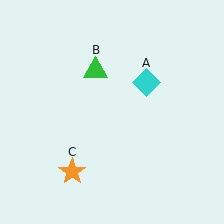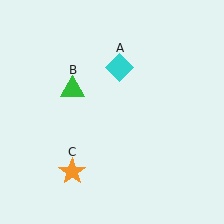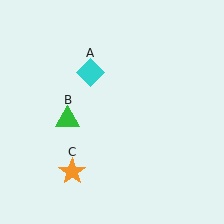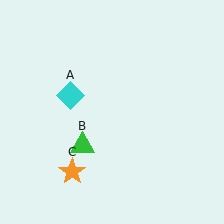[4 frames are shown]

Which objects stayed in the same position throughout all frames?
Orange star (object C) remained stationary.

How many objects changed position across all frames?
2 objects changed position: cyan diamond (object A), green triangle (object B).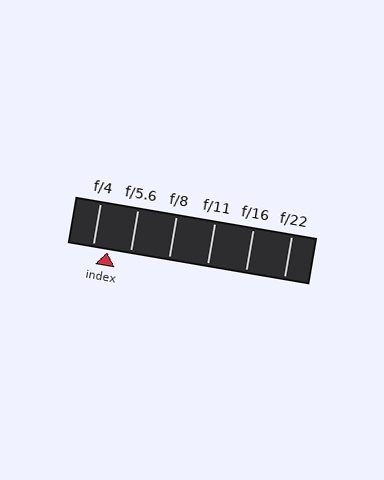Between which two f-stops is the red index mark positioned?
The index mark is between f/4 and f/5.6.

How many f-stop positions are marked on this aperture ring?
There are 6 f-stop positions marked.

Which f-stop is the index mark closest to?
The index mark is closest to f/4.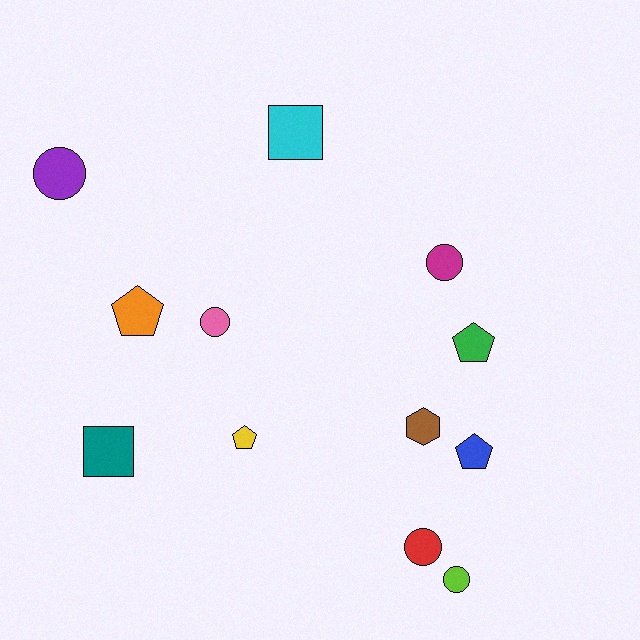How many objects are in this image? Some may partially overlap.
There are 12 objects.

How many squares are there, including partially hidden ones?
There are 2 squares.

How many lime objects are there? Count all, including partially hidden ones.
There is 1 lime object.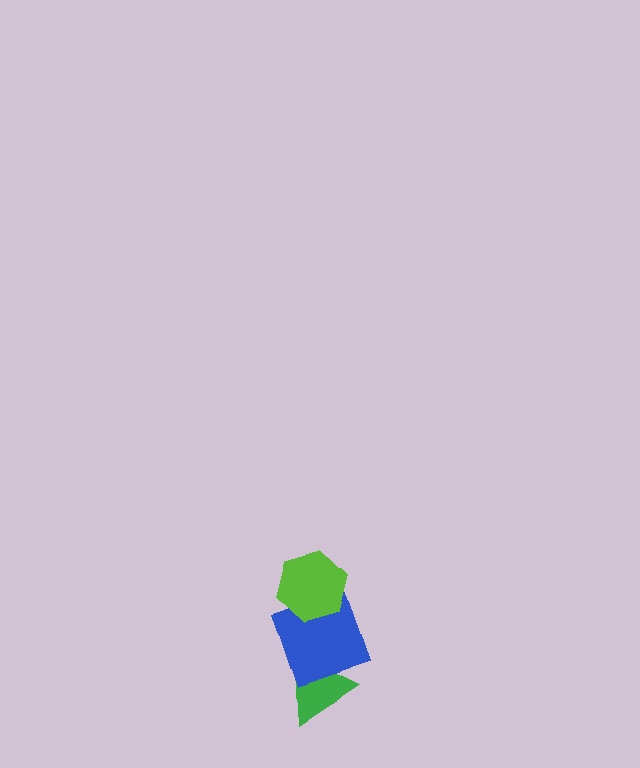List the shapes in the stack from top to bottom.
From top to bottom: the lime hexagon, the blue square, the green triangle.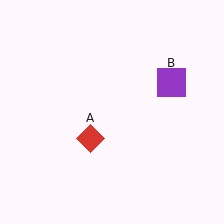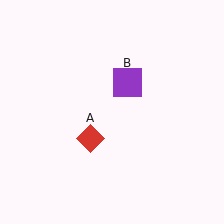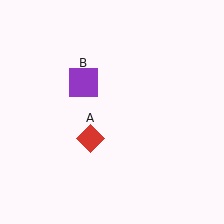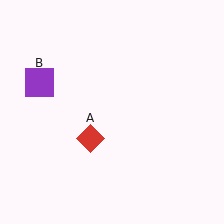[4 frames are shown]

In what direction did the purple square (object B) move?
The purple square (object B) moved left.